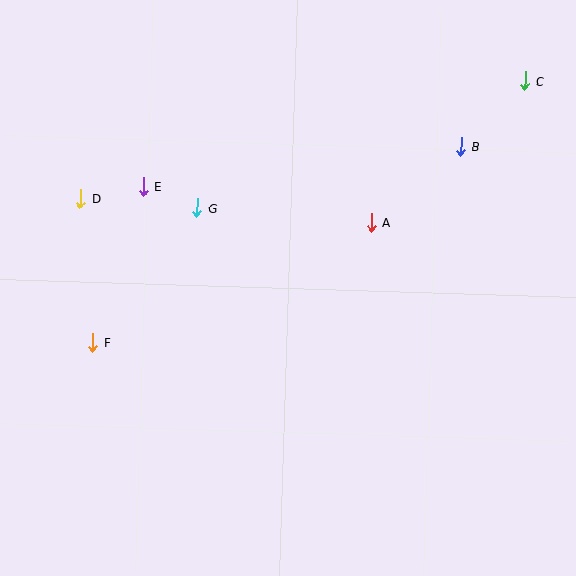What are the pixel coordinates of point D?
Point D is at (81, 199).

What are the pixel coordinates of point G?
Point G is at (197, 208).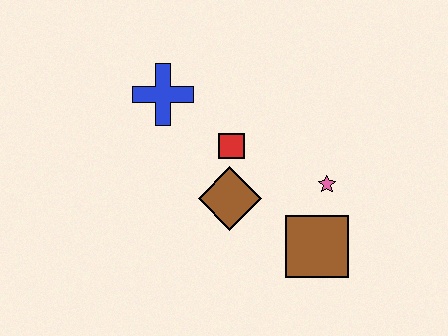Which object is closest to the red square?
The brown diamond is closest to the red square.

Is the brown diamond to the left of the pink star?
Yes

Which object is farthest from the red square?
The brown square is farthest from the red square.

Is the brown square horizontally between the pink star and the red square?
Yes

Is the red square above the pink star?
Yes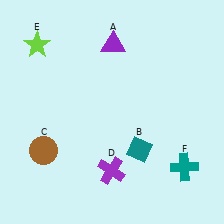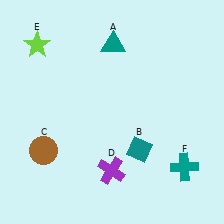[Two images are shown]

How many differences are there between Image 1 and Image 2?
There is 1 difference between the two images.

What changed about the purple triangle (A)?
In Image 1, A is purple. In Image 2, it changed to teal.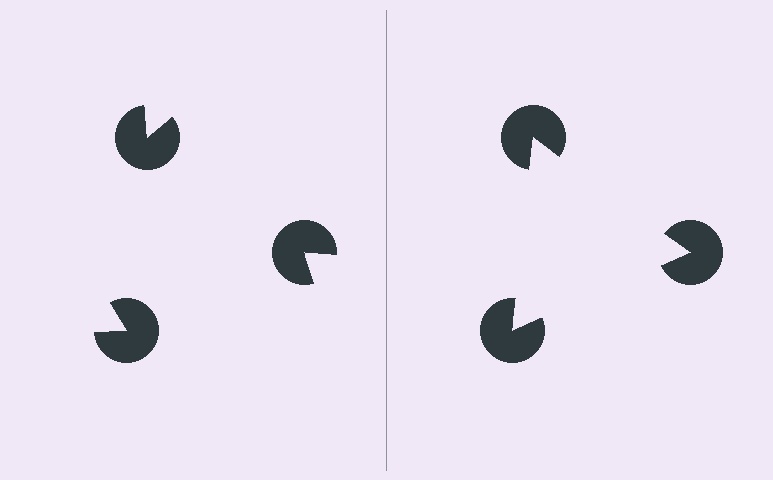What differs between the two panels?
The pac-man discs are positioned identically on both sides; only the wedge orientations differ. On the right they align to a triangle; on the left they are misaligned.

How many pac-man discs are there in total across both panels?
6 — 3 on each side.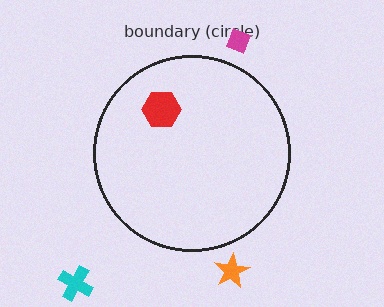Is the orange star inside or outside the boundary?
Outside.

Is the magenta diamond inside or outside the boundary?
Outside.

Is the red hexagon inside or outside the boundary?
Inside.